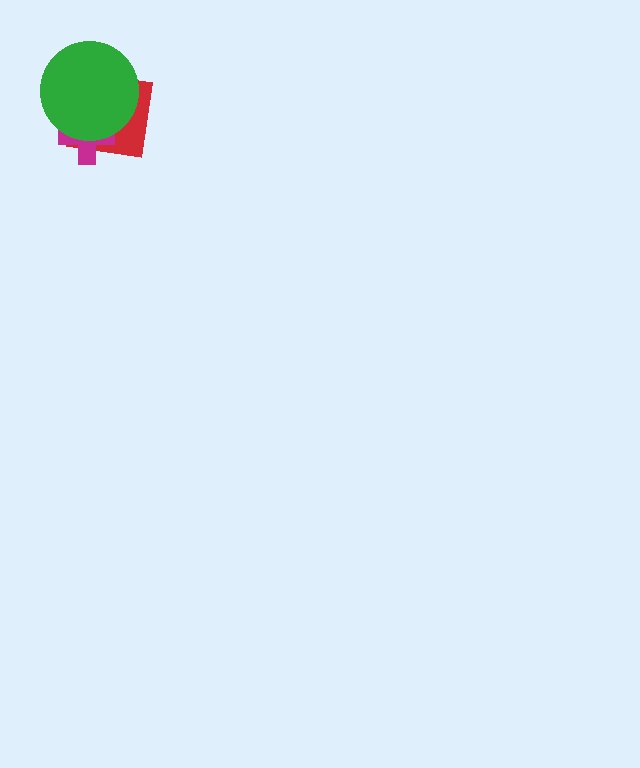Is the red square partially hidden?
Yes, it is partially covered by another shape.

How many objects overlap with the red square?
2 objects overlap with the red square.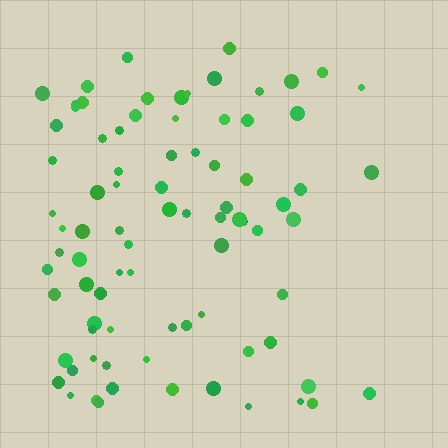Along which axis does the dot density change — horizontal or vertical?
Horizontal.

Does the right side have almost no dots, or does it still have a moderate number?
Still a moderate number, just noticeably fewer than the left.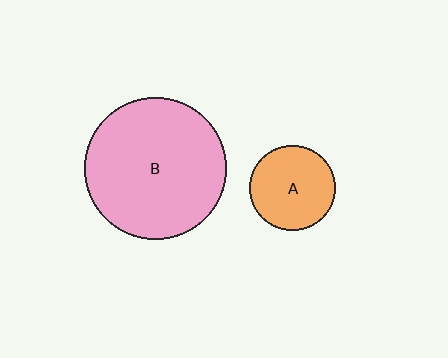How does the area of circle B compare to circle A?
Approximately 2.8 times.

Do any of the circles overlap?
No, none of the circles overlap.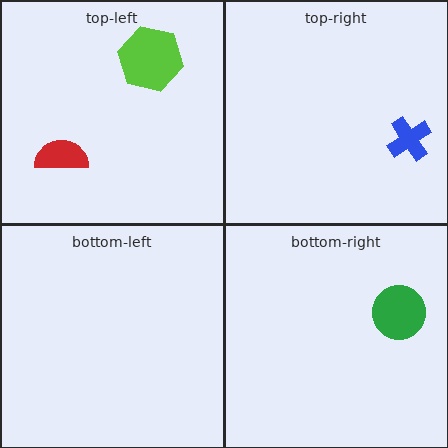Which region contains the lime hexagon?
The top-left region.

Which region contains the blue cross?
The top-right region.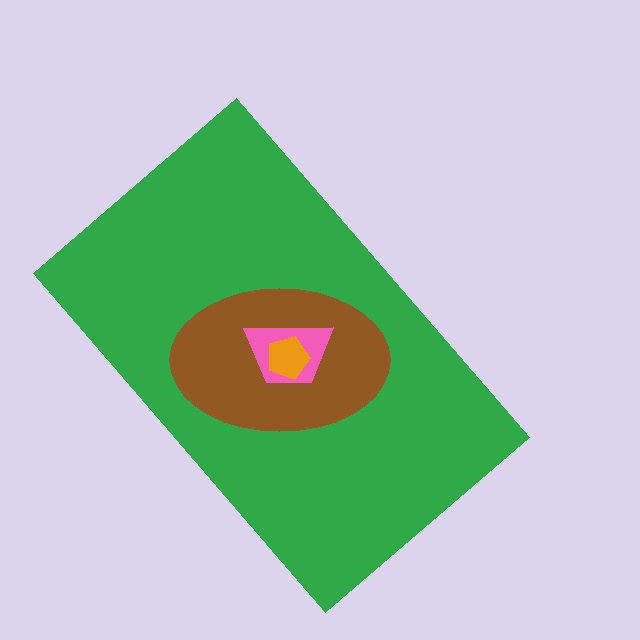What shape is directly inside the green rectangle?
The brown ellipse.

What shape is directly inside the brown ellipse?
The pink trapezoid.